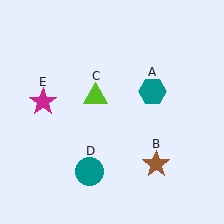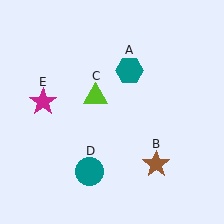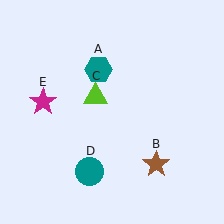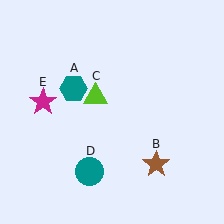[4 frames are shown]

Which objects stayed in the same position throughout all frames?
Brown star (object B) and lime triangle (object C) and teal circle (object D) and magenta star (object E) remained stationary.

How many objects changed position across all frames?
1 object changed position: teal hexagon (object A).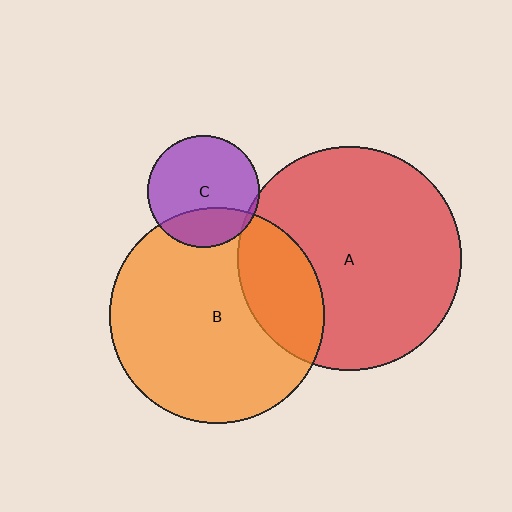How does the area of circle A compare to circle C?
Approximately 4.0 times.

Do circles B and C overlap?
Yes.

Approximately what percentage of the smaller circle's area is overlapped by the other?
Approximately 25%.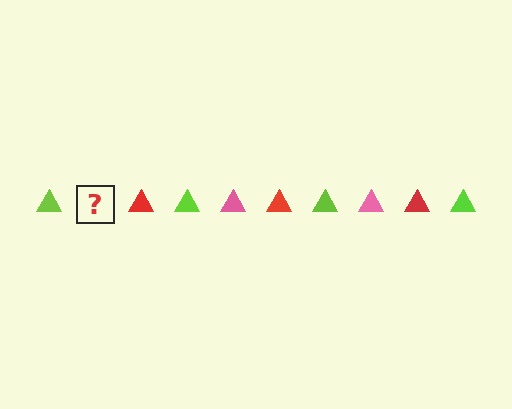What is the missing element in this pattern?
The missing element is a pink triangle.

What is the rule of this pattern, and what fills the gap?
The rule is that the pattern cycles through lime, pink, red triangles. The gap should be filled with a pink triangle.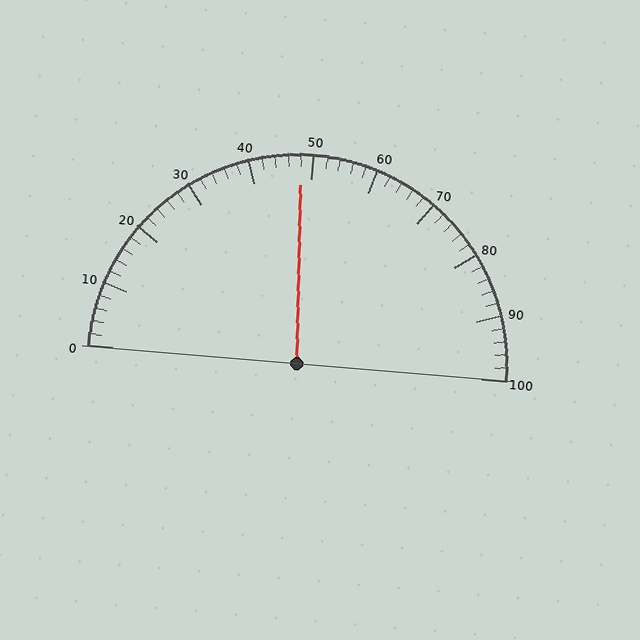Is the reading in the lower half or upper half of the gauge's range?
The reading is in the lower half of the range (0 to 100).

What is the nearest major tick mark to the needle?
The nearest major tick mark is 50.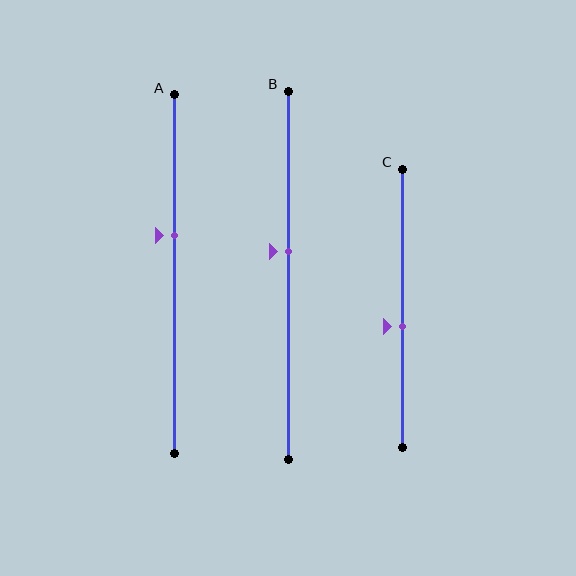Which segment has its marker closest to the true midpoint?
Segment C has its marker closest to the true midpoint.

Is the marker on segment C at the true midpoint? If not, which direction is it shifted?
No, the marker on segment C is shifted downward by about 6% of the segment length.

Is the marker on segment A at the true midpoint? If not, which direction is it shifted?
No, the marker on segment A is shifted upward by about 11% of the segment length.